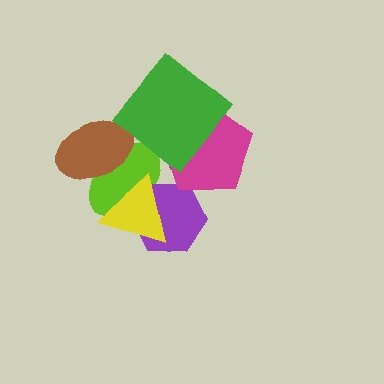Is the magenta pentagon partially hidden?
Yes, it is partially covered by another shape.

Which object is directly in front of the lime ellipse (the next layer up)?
The brown ellipse is directly in front of the lime ellipse.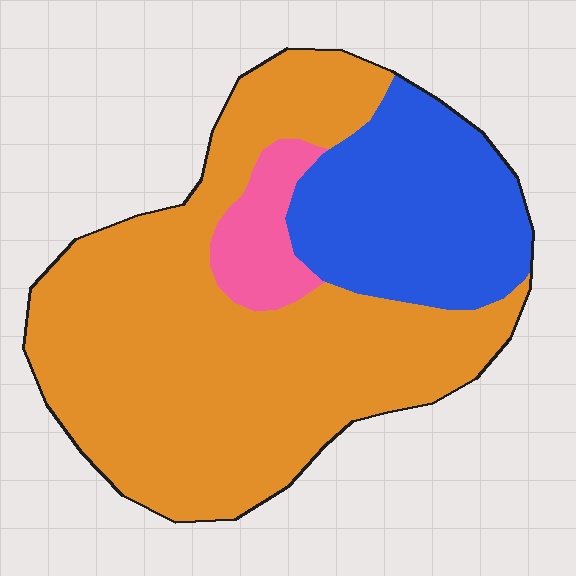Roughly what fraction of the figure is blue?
Blue takes up about one quarter (1/4) of the figure.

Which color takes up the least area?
Pink, at roughly 10%.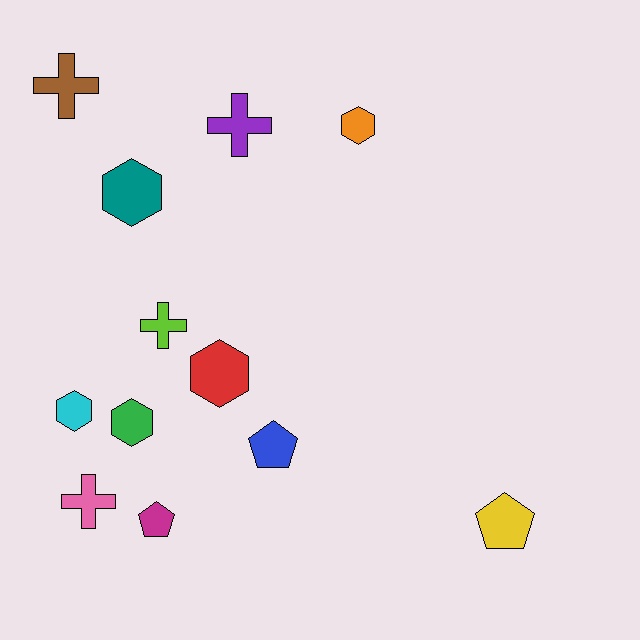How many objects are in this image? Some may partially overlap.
There are 12 objects.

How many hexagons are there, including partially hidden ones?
There are 5 hexagons.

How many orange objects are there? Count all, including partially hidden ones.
There is 1 orange object.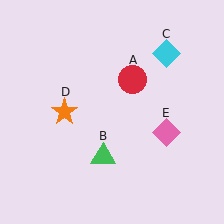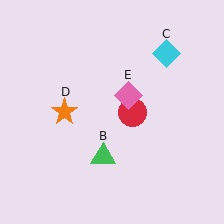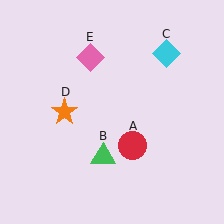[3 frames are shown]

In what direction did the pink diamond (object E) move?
The pink diamond (object E) moved up and to the left.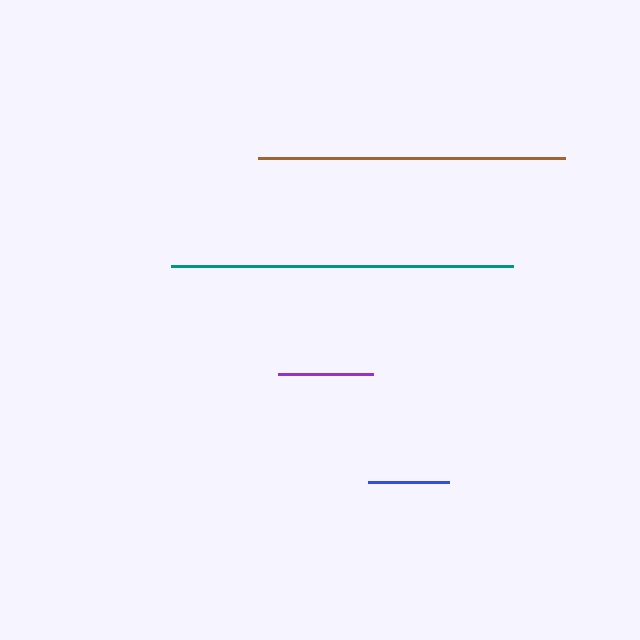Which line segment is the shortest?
The blue line is the shortest at approximately 81 pixels.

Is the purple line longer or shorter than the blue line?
The purple line is longer than the blue line.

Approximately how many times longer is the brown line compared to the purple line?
The brown line is approximately 3.2 times the length of the purple line.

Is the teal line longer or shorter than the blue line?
The teal line is longer than the blue line.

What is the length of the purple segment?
The purple segment is approximately 95 pixels long.